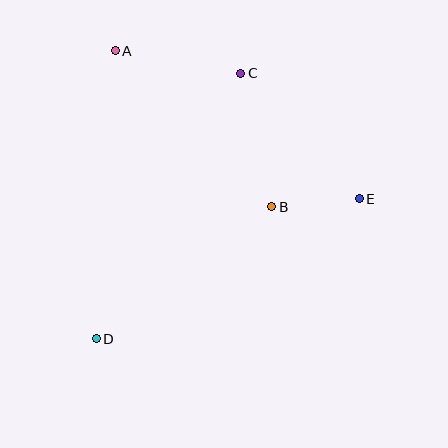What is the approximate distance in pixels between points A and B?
The distance between A and B is approximately 221 pixels.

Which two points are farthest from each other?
Points C and D are farthest from each other.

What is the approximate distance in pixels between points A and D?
The distance between A and D is approximately 288 pixels.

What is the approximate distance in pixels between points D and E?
The distance between D and E is approximately 298 pixels.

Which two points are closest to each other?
Points B and E are closest to each other.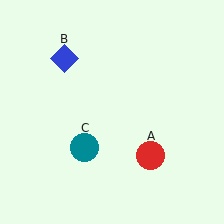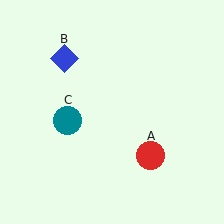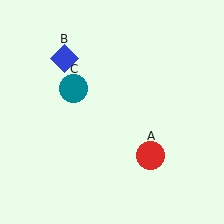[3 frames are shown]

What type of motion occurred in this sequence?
The teal circle (object C) rotated clockwise around the center of the scene.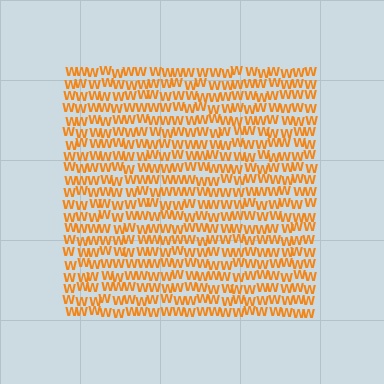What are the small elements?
The small elements are letter W's.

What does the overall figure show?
The overall figure shows a square.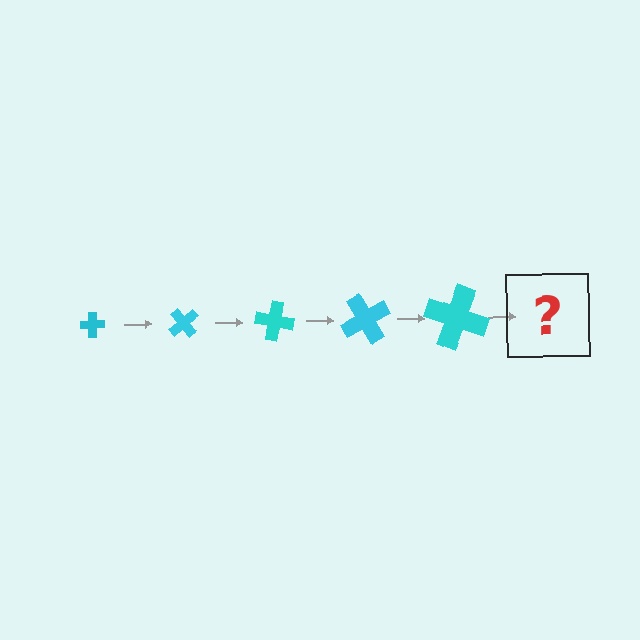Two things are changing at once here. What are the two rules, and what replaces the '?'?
The two rules are that the cross grows larger each step and it rotates 50 degrees each step. The '?' should be a cross, larger than the previous one and rotated 250 degrees from the start.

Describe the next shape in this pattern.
It should be a cross, larger than the previous one and rotated 250 degrees from the start.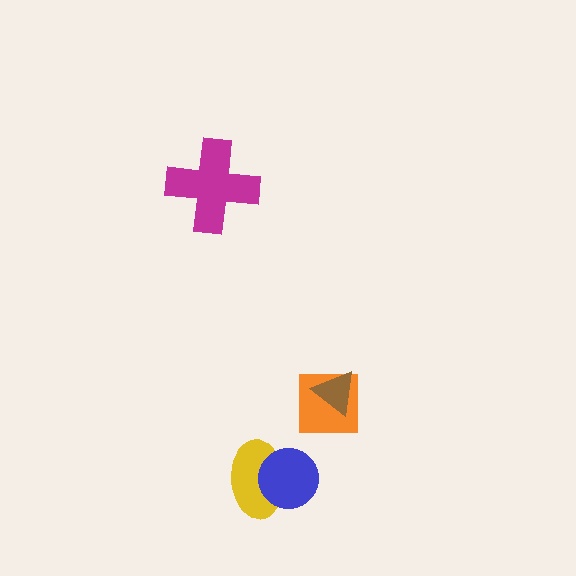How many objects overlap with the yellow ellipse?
1 object overlaps with the yellow ellipse.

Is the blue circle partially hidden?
No, no other shape covers it.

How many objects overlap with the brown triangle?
1 object overlaps with the brown triangle.